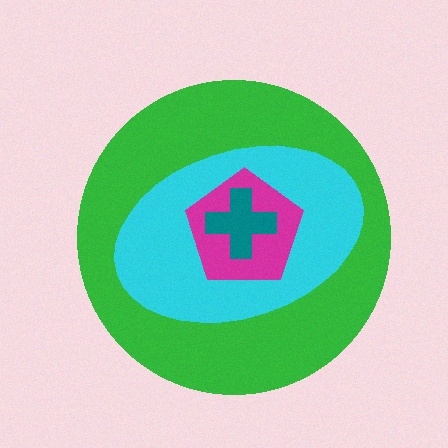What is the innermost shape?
The teal cross.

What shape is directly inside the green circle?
The cyan ellipse.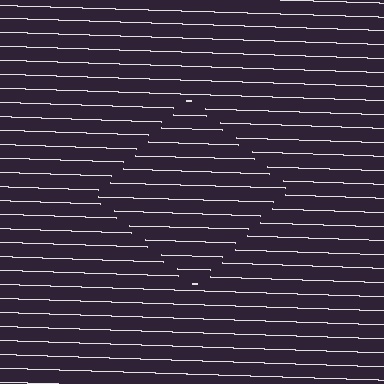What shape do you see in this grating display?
An illusory square. The interior of the shape contains the same grating, shifted by half a period — the contour is defined by the phase discontinuity where line-ends from the inner and outer gratings abut.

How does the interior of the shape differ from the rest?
The interior of the shape contains the same grating, shifted by half a period — the contour is defined by the phase discontinuity where line-ends from the inner and outer gratings abut.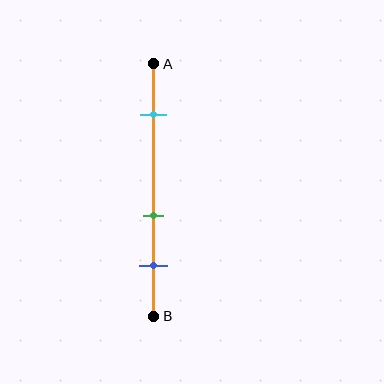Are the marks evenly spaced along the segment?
No, the marks are not evenly spaced.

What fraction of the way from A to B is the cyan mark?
The cyan mark is approximately 20% (0.2) of the way from A to B.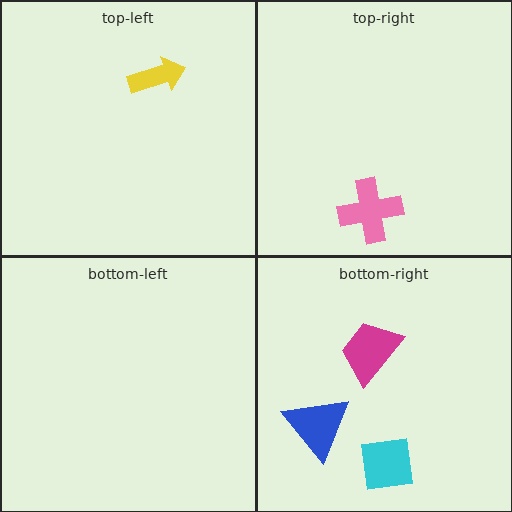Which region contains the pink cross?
The top-right region.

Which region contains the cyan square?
The bottom-right region.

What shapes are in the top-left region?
The yellow arrow.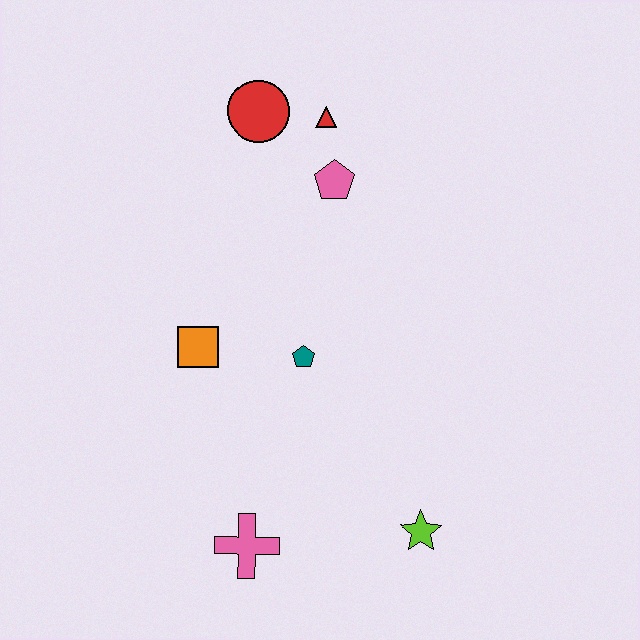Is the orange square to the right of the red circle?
No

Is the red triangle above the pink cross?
Yes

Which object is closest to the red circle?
The red triangle is closest to the red circle.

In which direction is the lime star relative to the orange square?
The lime star is to the right of the orange square.